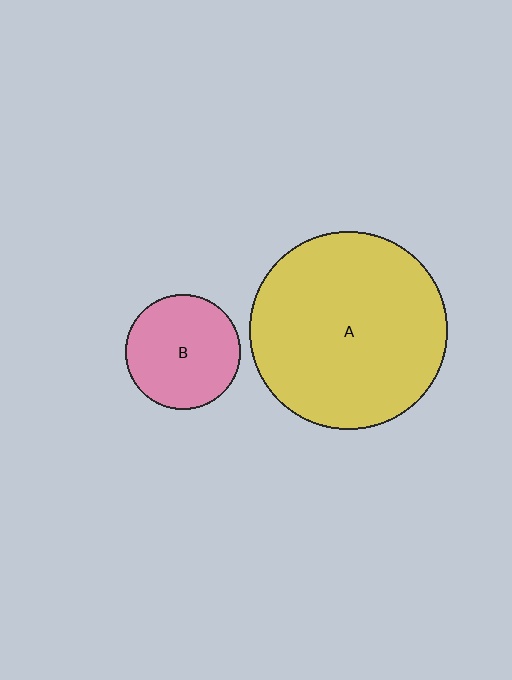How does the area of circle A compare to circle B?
Approximately 3.0 times.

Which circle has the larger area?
Circle A (yellow).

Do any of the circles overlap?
No, none of the circles overlap.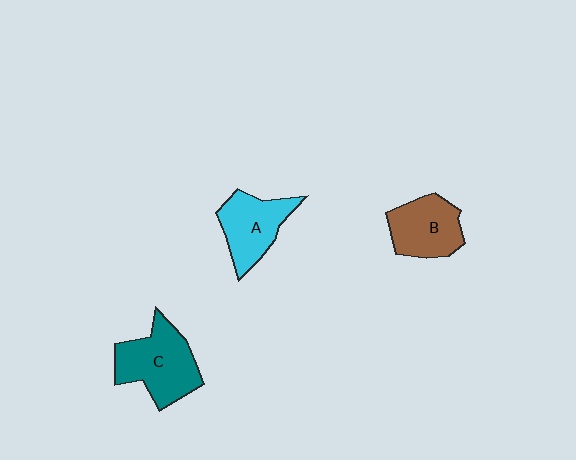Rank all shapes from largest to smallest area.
From largest to smallest: C (teal), A (cyan), B (brown).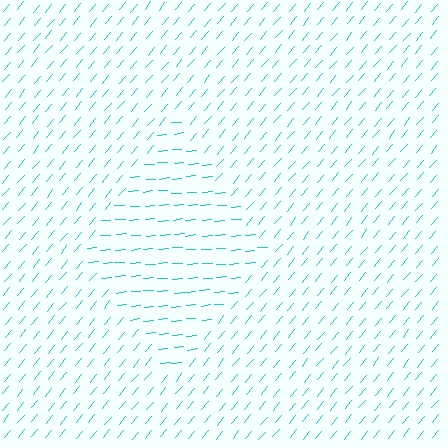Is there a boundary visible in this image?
Yes, there is a texture boundary formed by a change in line orientation.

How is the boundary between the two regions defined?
The boundary is defined purely by a change in line orientation (approximately 45 degrees difference). All lines are the same color and thickness.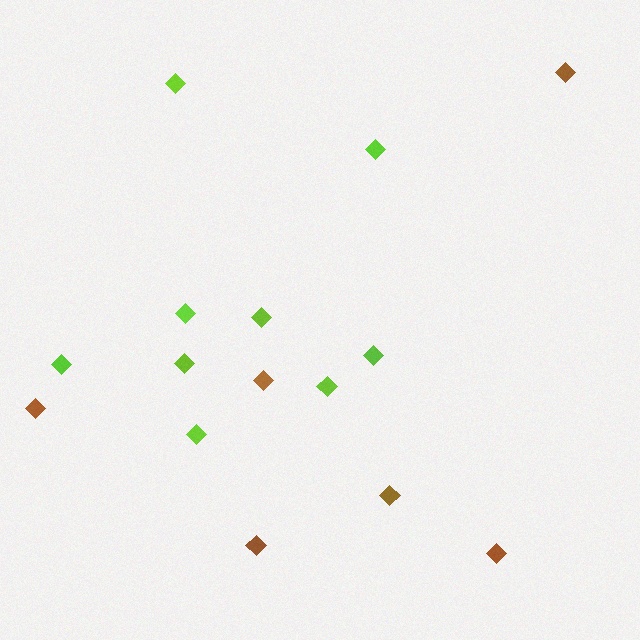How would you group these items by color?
There are 2 groups: one group of brown diamonds (6) and one group of lime diamonds (9).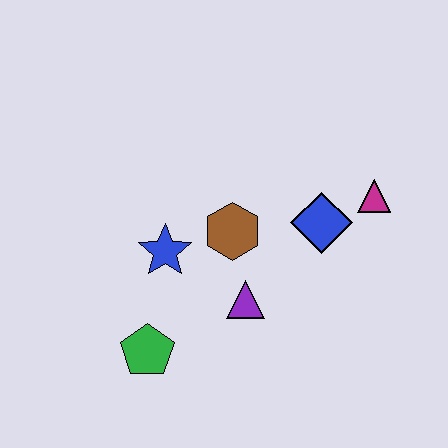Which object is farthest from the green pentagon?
The magenta triangle is farthest from the green pentagon.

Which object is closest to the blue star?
The brown hexagon is closest to the blue star.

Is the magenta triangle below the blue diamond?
No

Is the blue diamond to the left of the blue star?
No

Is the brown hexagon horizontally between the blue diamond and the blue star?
Yes